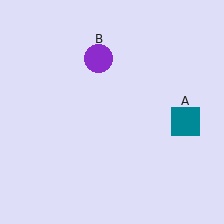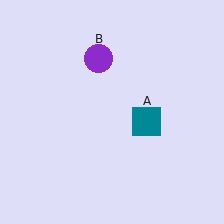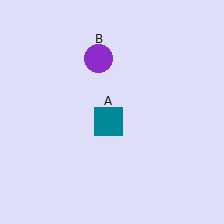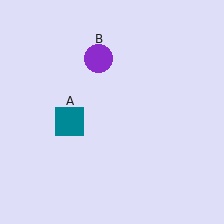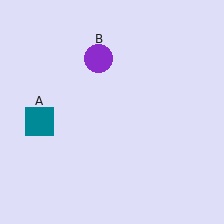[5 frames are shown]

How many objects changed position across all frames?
1 object changed position: teal square (object A).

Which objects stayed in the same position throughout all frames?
Purple circle (object B) remained stationary.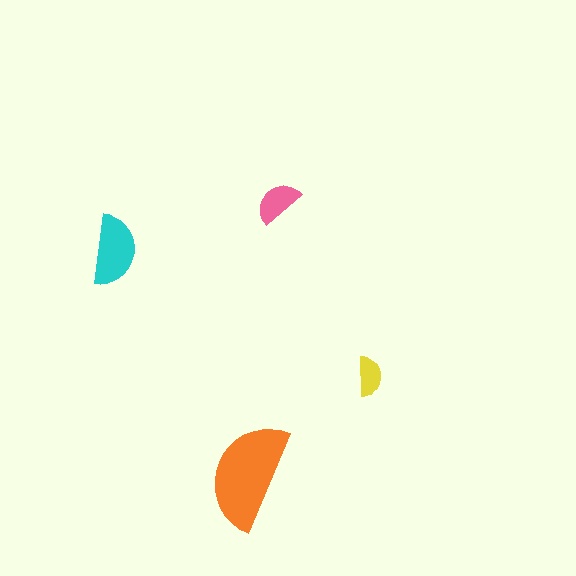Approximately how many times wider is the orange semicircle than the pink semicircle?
About 2.5 times wider.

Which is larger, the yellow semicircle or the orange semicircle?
The orange one.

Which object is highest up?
The pink semicircle is topmost.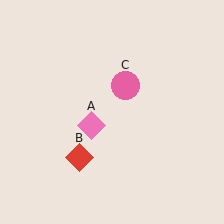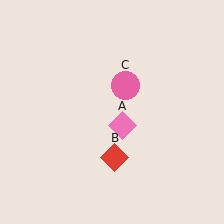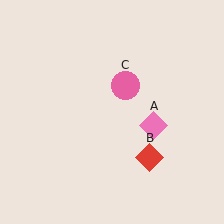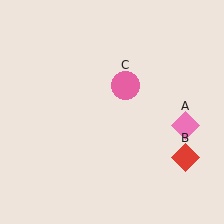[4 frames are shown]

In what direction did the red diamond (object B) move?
The red diamond (object B) moved right.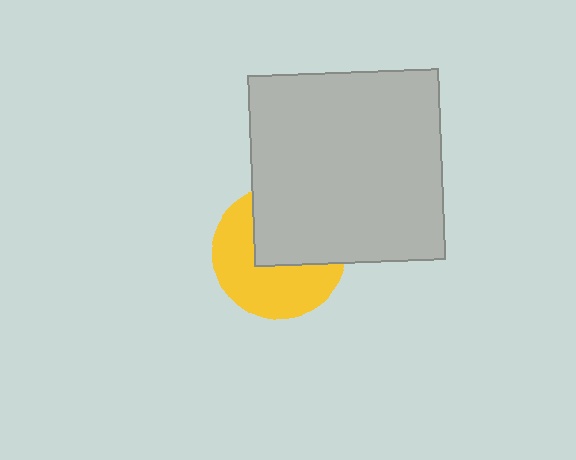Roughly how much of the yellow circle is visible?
About half of it is visible (roughly 55%).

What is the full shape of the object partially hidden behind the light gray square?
The partially hidden object is a yellow circle.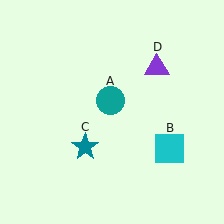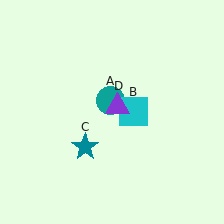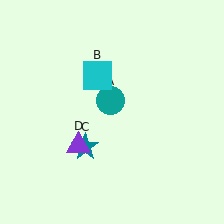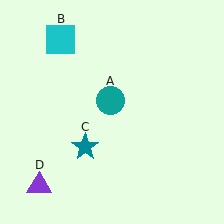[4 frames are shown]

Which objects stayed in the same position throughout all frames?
Teal circle (object A) and teal star (object C) remained stationary.